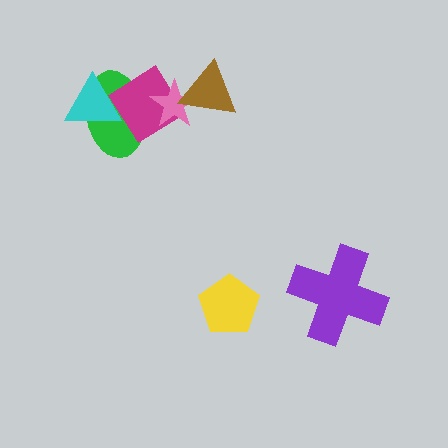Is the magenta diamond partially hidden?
Yes, it is partially covered by another shape.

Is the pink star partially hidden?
Yes, it is partially covered by another shape.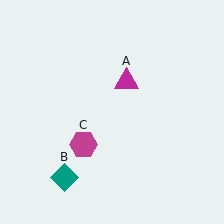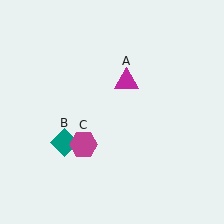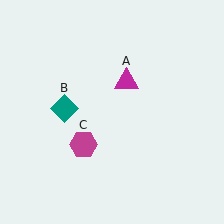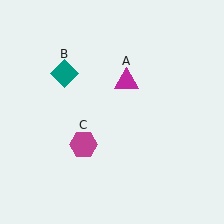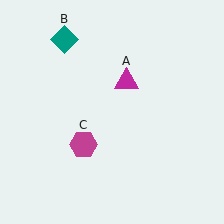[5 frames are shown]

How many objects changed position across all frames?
1 object changed position: teal diamond (object B).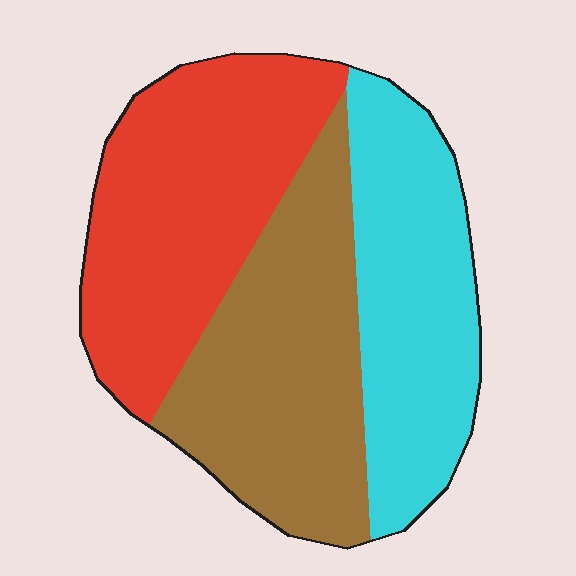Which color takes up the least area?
Cyan, at roughly 30%.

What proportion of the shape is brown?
Brown covers 34% of the shape.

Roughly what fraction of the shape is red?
Red covers around 35% of the shape.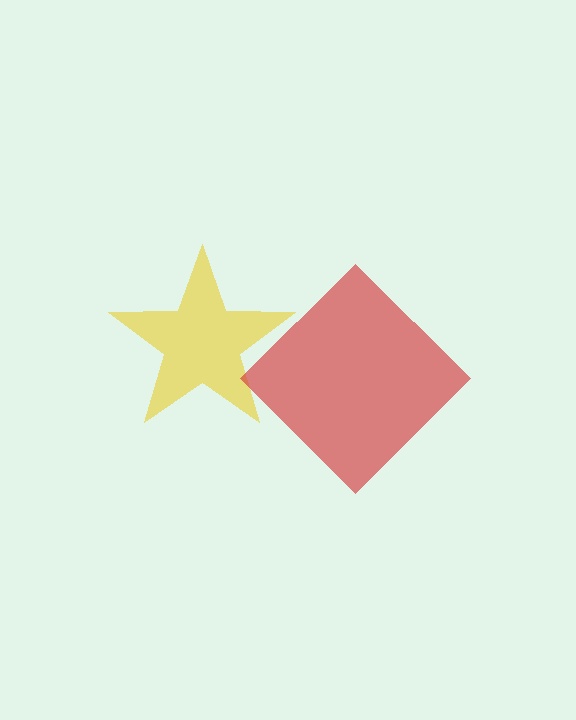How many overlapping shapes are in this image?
There are 2 overlapping shapes in the image.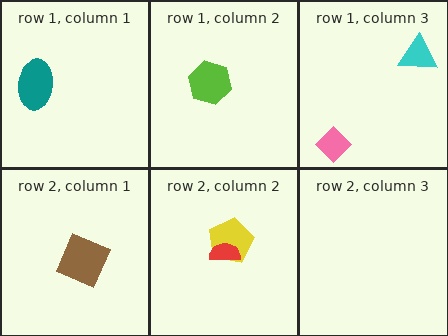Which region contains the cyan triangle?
The row 1, column 3 region.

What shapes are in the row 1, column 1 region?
The teal ellipse.